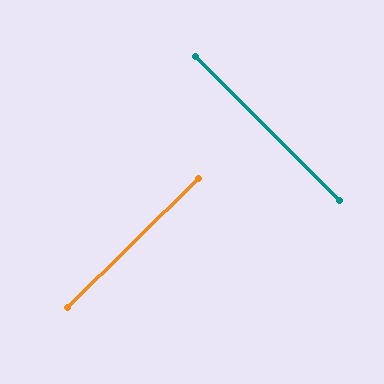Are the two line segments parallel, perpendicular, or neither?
Perpendicular — they meet at approximately 90°.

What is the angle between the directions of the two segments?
Approximately 90 degrees.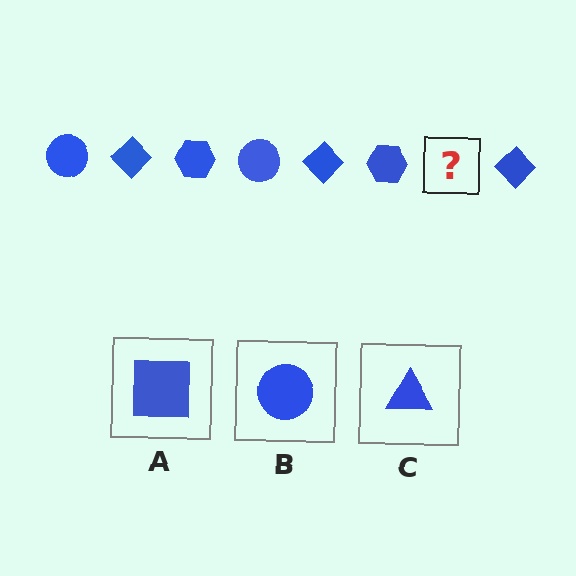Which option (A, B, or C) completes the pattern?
B.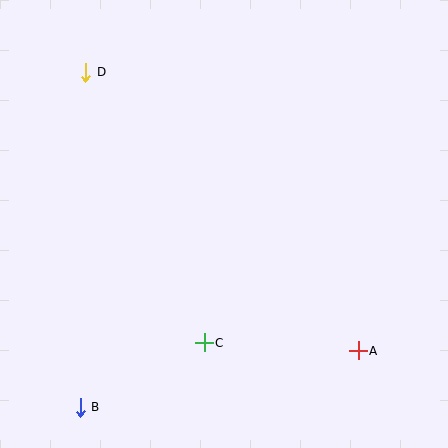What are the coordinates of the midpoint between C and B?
The midpoint between C and B is at (142, 375).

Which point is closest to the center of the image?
Point C at (204, 343) is closest to the center.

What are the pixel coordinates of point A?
Point A is at (358, 351).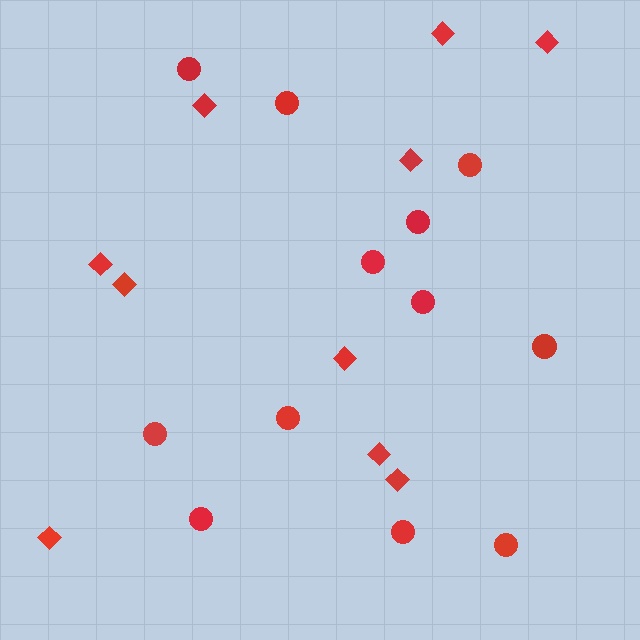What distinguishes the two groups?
There are 2 groups: one group of diamonds (10) and one group of circles (12).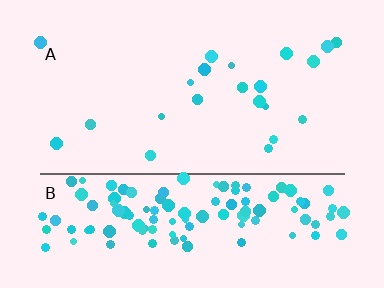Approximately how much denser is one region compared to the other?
Approximately 6.5× — region B over region A.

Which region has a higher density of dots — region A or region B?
B (the bottom).